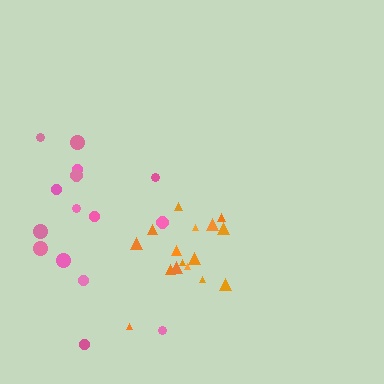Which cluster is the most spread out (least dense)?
Pink.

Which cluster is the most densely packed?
Orange.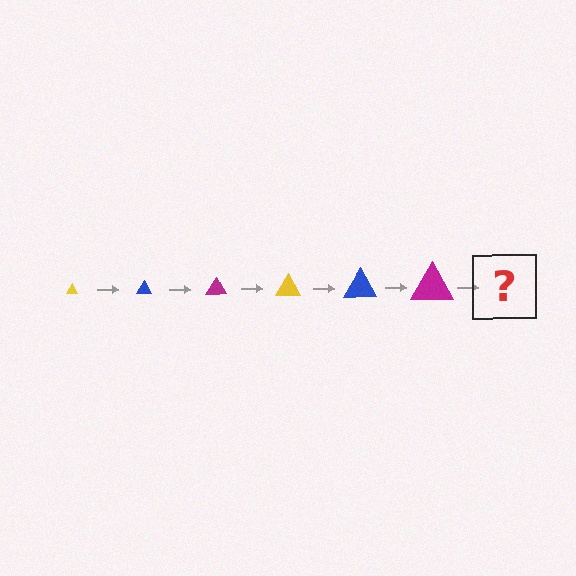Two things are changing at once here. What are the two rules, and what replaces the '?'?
The two rules are that the triangle grows larger each step and the color cycles through yellow, blue, and magenta. The '?' should be a yellow triangle, larger than the previous one.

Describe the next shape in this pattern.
It should be a yellow triangle, larger than the previous one.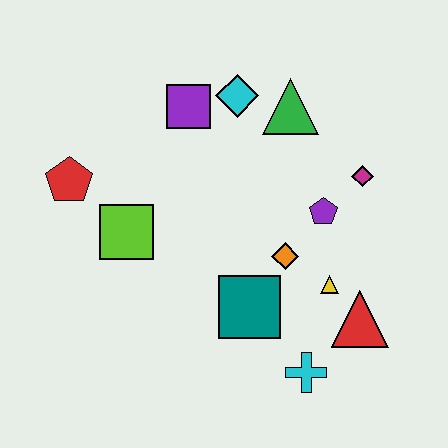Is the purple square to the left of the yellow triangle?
Yes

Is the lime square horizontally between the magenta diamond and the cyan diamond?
No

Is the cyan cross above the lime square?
No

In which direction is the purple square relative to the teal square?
The purple square is above the teal square.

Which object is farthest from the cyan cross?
The red pentagon is farthest from the cyan cross.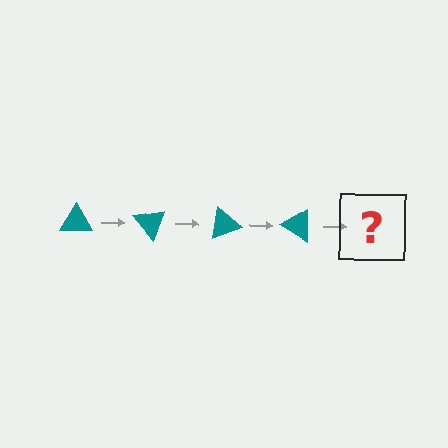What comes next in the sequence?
The next element should be a teal triangle rotated 200 degrees.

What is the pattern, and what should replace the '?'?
The pattern is that the triangle rotates 50 degrees each step. The '?' should be a teal triangle rotated 200 degrees.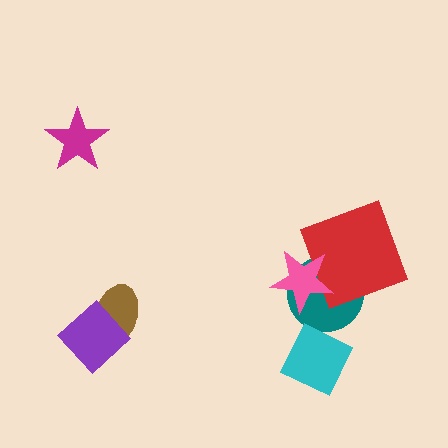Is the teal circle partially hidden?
Yes, it is partially covered by another shape.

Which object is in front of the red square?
The pink star is in front of the red square.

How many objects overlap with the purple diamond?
1 object overlaps with the purple diamond.